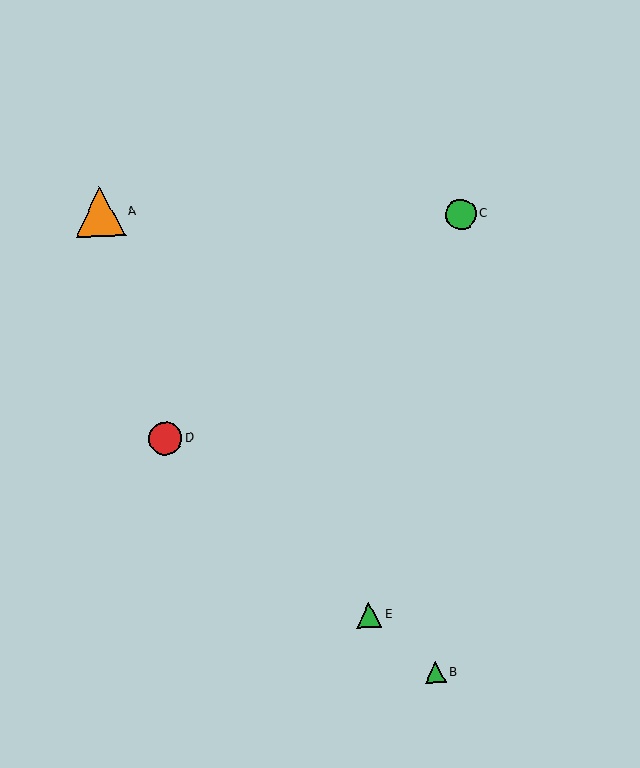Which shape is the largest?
The orange triangle (labeled A) is the largest.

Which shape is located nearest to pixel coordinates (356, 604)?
The green triangle (labeled E) at (369, 615) is nearest to that location.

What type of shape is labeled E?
Shape E is a green triangle.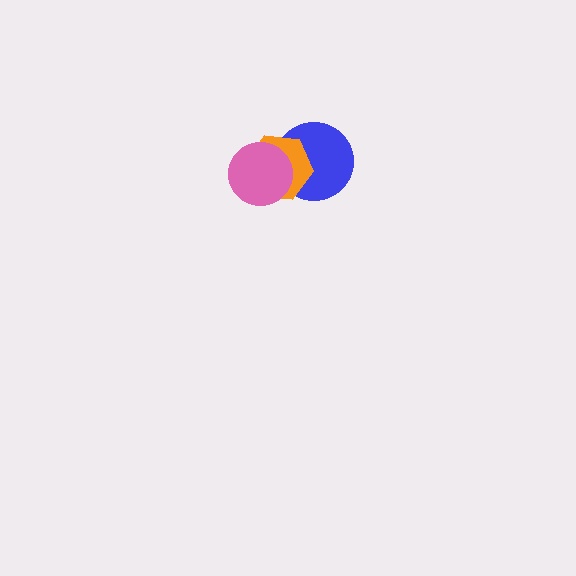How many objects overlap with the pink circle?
2 objects overlap with the pink circle.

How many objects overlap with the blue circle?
2 objects overlap with the blue circle.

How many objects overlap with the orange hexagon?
2 objects overlap with the orange hexagon.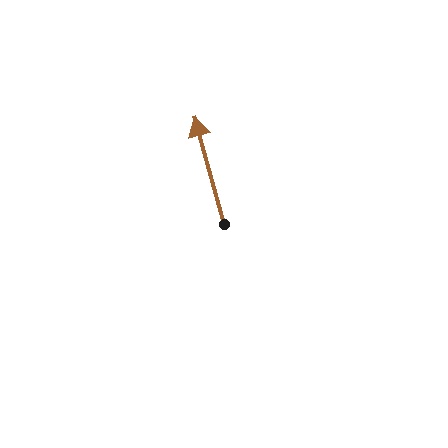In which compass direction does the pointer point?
North.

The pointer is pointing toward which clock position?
Roughly 11 o'clock.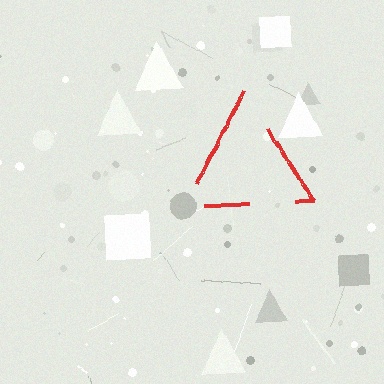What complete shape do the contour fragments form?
The contour fragments form a triangle.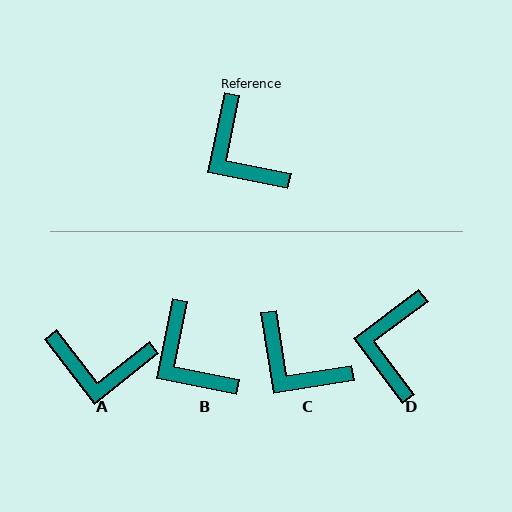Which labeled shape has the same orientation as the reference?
B.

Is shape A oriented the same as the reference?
No, it is off by about 49 degrees.